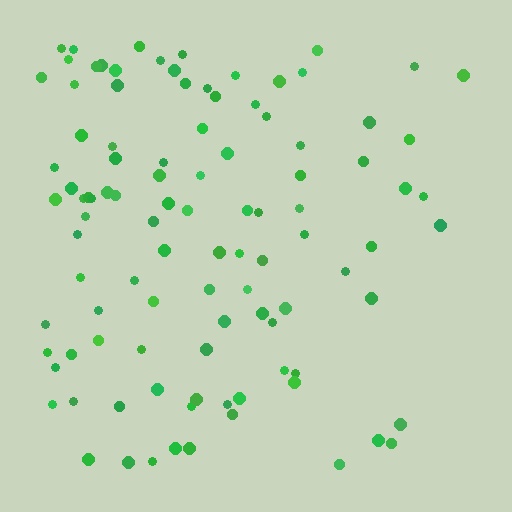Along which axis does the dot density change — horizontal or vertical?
Horizontal.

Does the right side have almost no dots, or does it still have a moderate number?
Still a moderate number, just noticeably fewer than the left.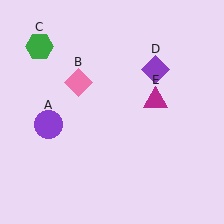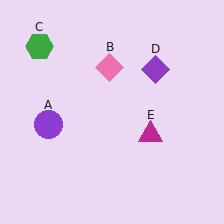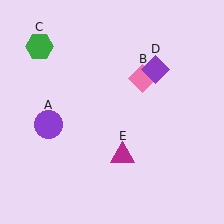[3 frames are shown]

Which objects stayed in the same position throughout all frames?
Purple circle (object A) and green hexagon (object C) and purple diamond (object D) remained stationary.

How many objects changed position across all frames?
2 objects changed position: pink diamond (object B), magenta triangle (object E).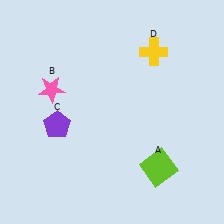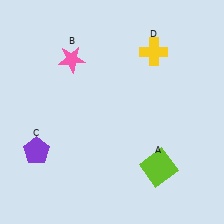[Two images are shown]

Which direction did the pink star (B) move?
The pink star (B) moved up.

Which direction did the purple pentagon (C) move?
The purple pentagon (C) moved down.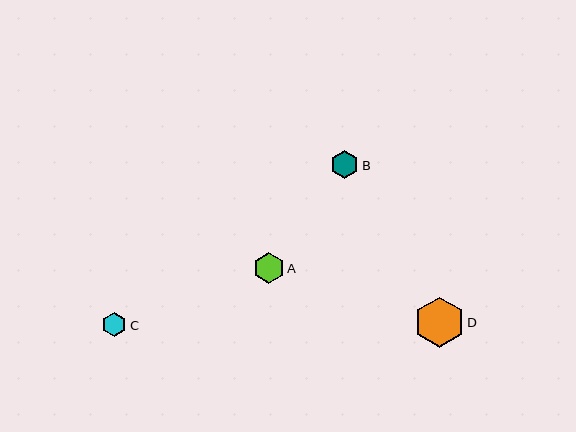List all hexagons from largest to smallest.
From largest to smallest: D, A, B, C.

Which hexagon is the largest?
Hexagon D is the largest with a size of approximately 50 pixels.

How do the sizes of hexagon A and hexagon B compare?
Hexagon A and hexagon B are approximately the same size.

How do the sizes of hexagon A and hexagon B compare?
Hexagon A and hexagon B are approximately the same size.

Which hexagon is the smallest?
Hexagon C is the smallest with a size of approximately 24 pixels.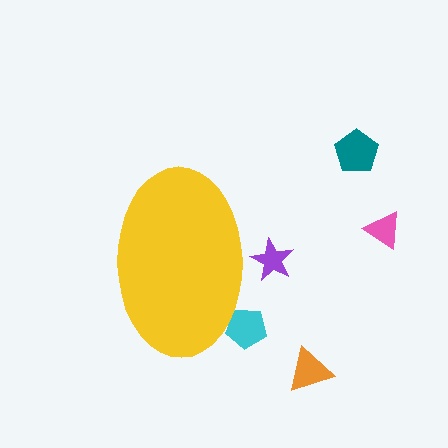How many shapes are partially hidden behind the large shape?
2 shapes are partially hidden.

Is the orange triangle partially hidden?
No, the orange triangle is fully visible.